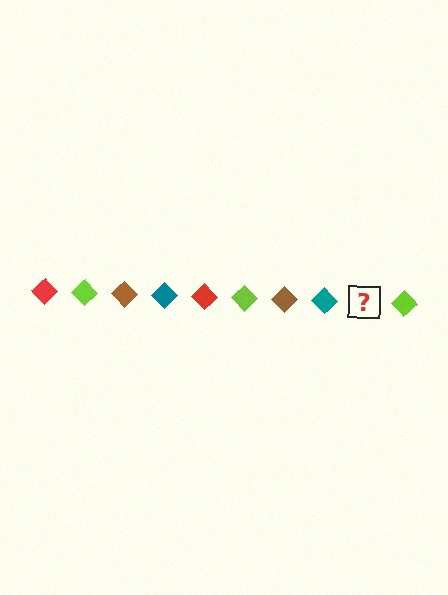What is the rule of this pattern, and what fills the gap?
The rule is that the pattern cycles through red, lime, brown, teal diamonds. The gap should be filled with a red diamond.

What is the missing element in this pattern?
The missing element is a red diamond.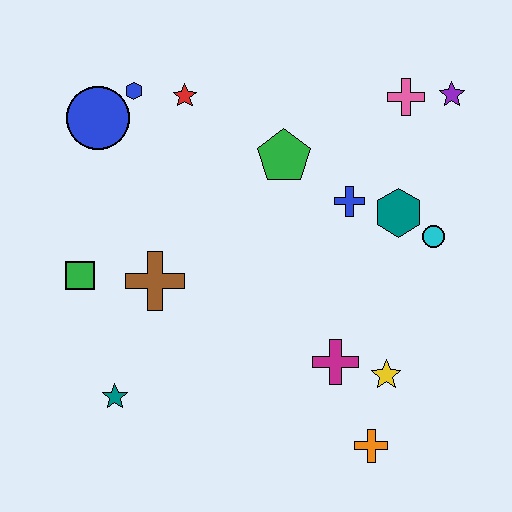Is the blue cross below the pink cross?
Yes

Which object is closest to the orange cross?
The yellow star is closest to the orange cross.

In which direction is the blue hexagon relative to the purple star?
The blue hexagon is to the left of the purple star.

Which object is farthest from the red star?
The orange cross is farthest from the red star.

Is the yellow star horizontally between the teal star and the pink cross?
Yes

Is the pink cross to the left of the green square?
No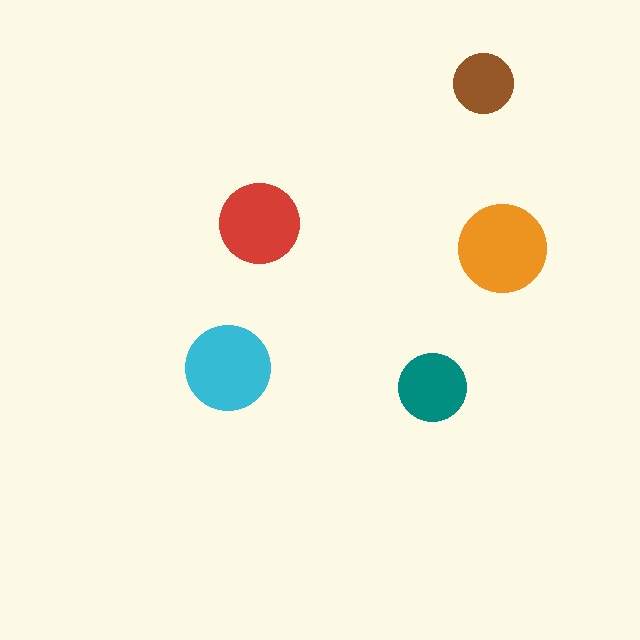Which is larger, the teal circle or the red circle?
The red one.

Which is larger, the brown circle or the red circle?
The red one.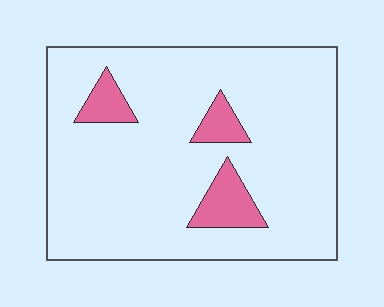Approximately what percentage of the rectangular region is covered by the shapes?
Approximately 10%.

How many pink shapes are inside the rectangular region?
3.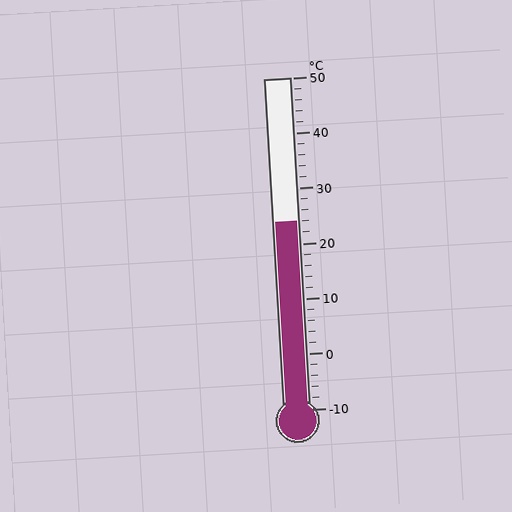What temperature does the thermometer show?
The thermometer shows approximately 24°C.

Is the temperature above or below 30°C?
The temperature is below 30°C.